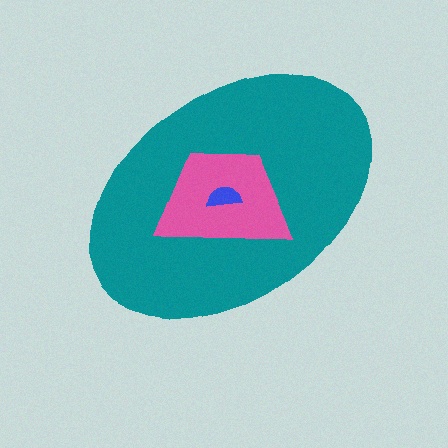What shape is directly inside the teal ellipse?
The pink trapezoid.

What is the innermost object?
The blue semicircle.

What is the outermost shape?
The teal ellipse.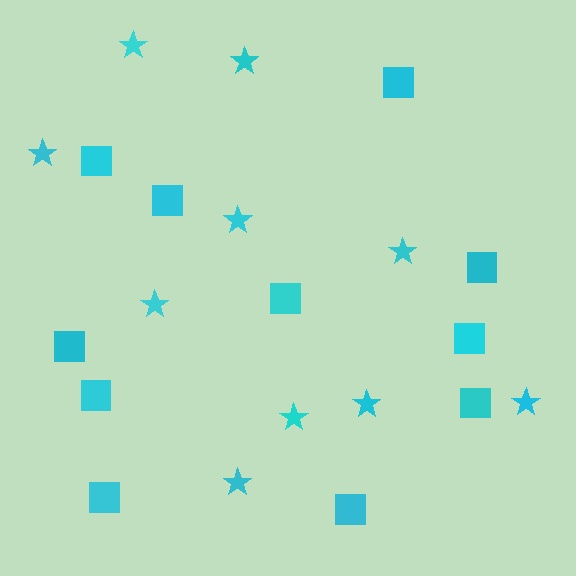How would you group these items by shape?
There are 2 groups: one group of stars (10) and one group of squares (11).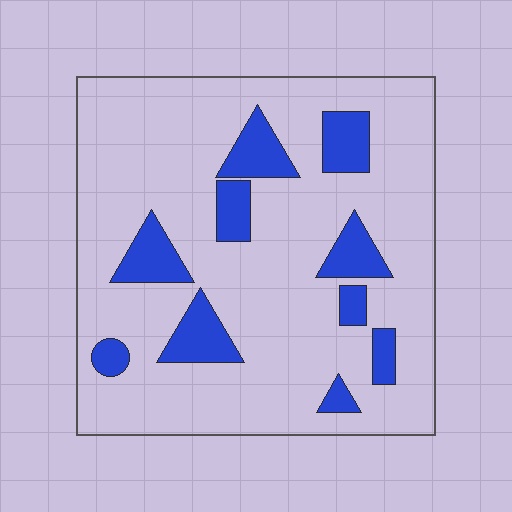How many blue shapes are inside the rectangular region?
10.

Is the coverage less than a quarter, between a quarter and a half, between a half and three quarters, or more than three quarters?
Less than a quarter.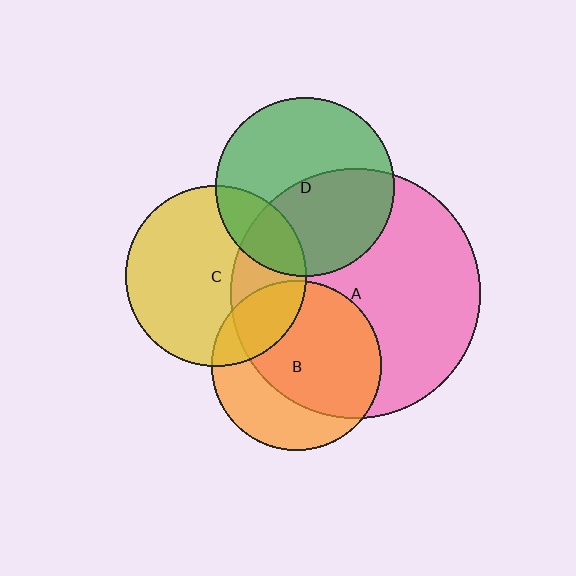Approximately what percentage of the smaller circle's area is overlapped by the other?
Approximately 65%.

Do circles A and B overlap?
Yes.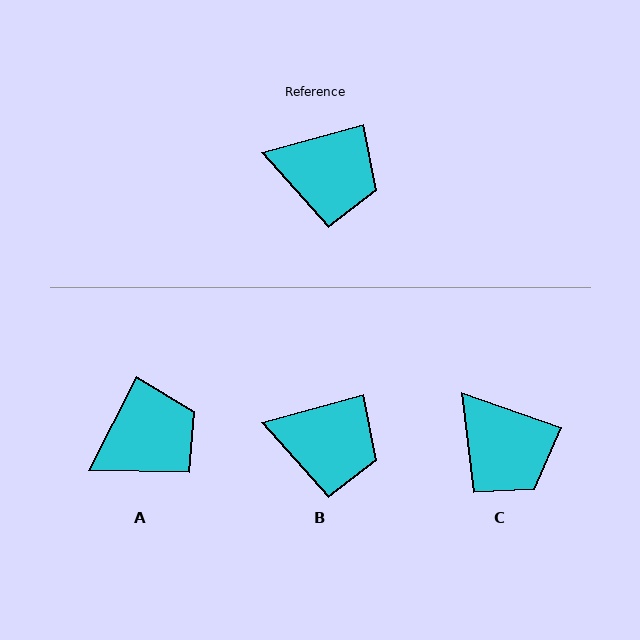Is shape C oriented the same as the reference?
No, it is off by about 35 degrees.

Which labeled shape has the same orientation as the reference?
B.